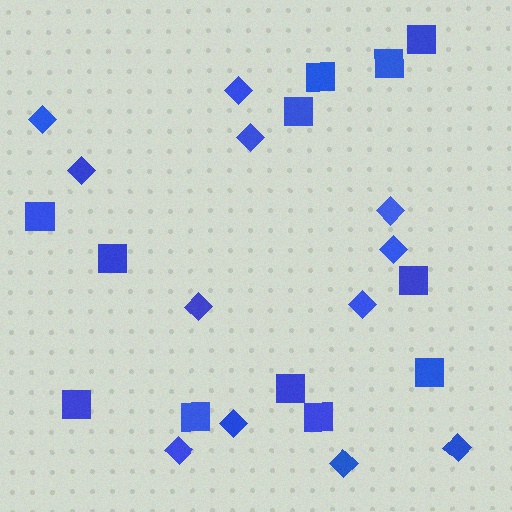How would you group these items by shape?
There are 2 groups: one group of squares (12) and one group of diamonds (12).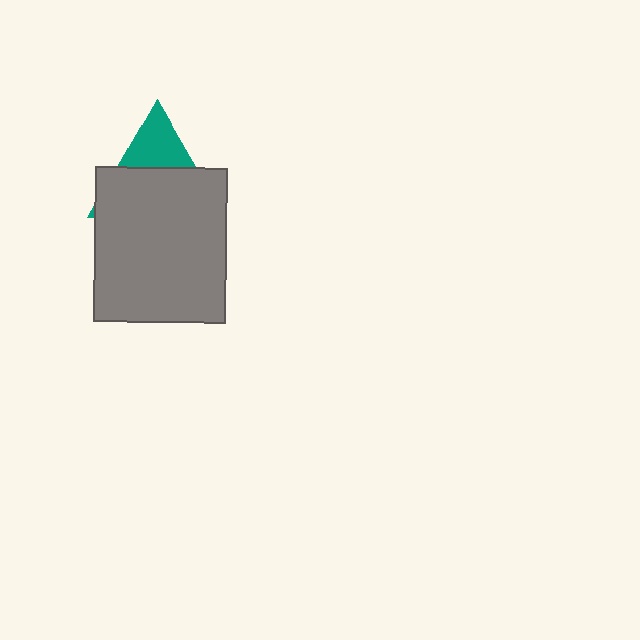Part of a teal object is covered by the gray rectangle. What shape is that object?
It is a triangle.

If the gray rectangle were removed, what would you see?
You would see the complete teal triangle.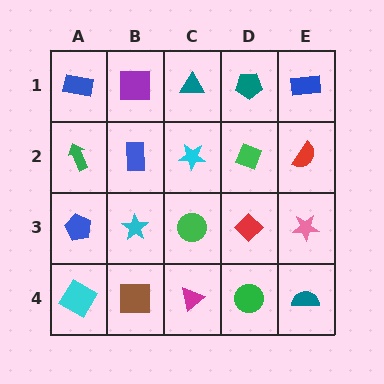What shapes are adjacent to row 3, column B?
A blue rectangle (row 2, column B), a brown square (row 4, column B), a blue pentagon (row 3, column A), a green circle (row 3, column C).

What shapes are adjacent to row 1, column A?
A green arrow (row 2, column A), a purple square (row 1, column B).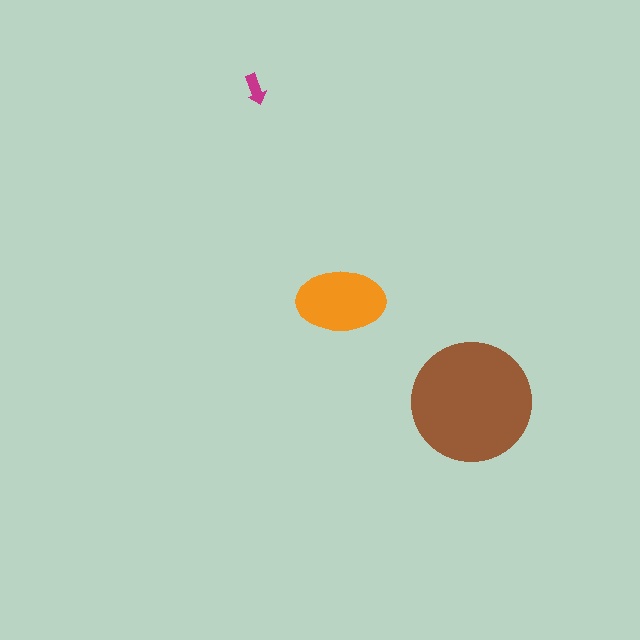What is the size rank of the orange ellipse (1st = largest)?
2nd.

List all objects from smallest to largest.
The magenta arrow, the orange ellipse, the brown circle.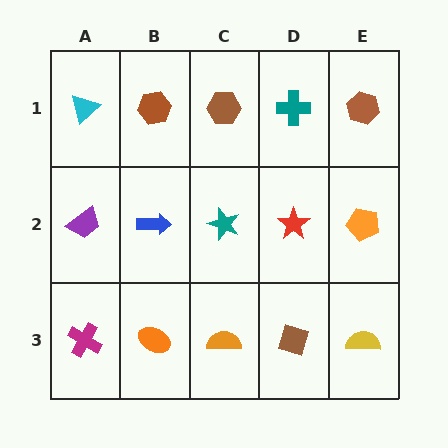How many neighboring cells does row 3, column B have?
3.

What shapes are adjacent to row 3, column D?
A red star (row 2, column D), an orange semicircle (row 3, column C), a yellow semicircle (row 3, column E).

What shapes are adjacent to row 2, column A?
A cyan triangle (row 1, column A), a magenta cross (row 3, column A), a blue arrow (row 2, column B).